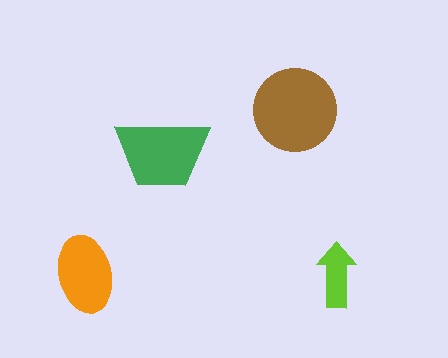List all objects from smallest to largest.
The lime arrow, the orange ellipse, the green trapezoid, the brown circle.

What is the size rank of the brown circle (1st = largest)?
1st.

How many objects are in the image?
There are 4 objects in the image.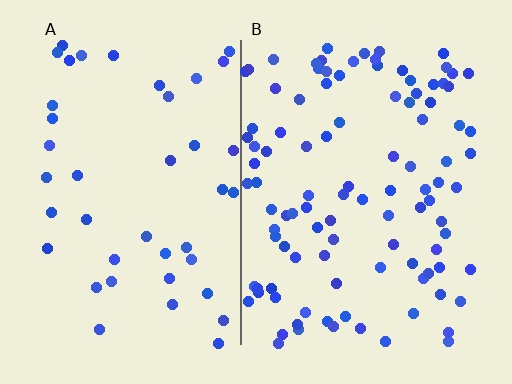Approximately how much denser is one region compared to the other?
Approximately 2.5× — region B over region A.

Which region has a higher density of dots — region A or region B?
B (the right).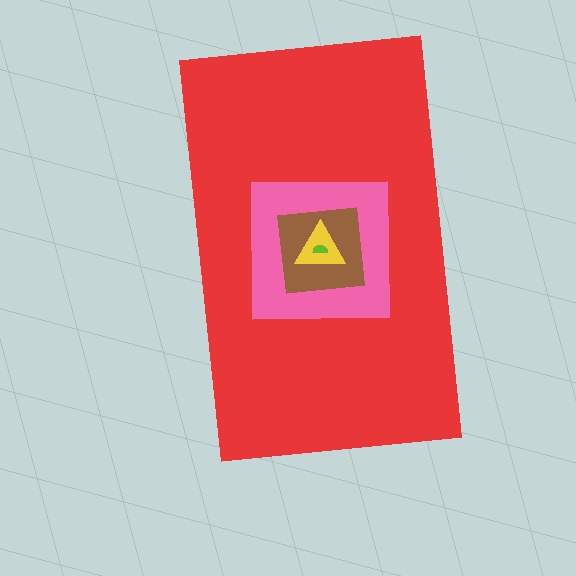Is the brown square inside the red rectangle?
Yes.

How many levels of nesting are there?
5.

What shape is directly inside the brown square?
The yellow triangle.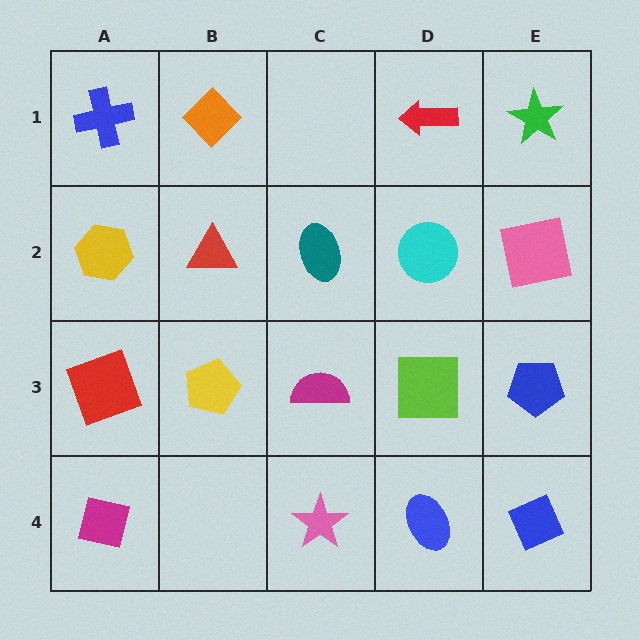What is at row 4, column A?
A magenta square.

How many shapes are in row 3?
5 shapes.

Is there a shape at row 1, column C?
No, that cell is empty.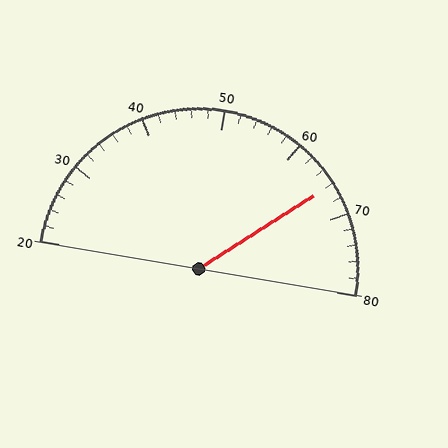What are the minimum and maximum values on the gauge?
The gauge ranges from 20 to 80.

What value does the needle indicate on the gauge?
The needle indicates approximately 66.